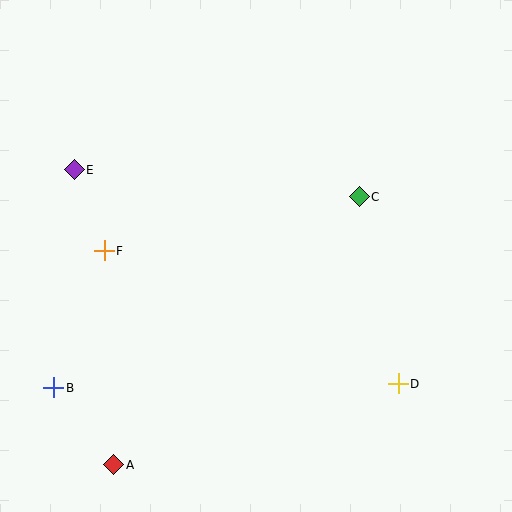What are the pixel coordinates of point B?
Point B is at (54, 388).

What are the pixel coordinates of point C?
Point C is at (359, 197).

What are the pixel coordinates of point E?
Point E is at (74, 170).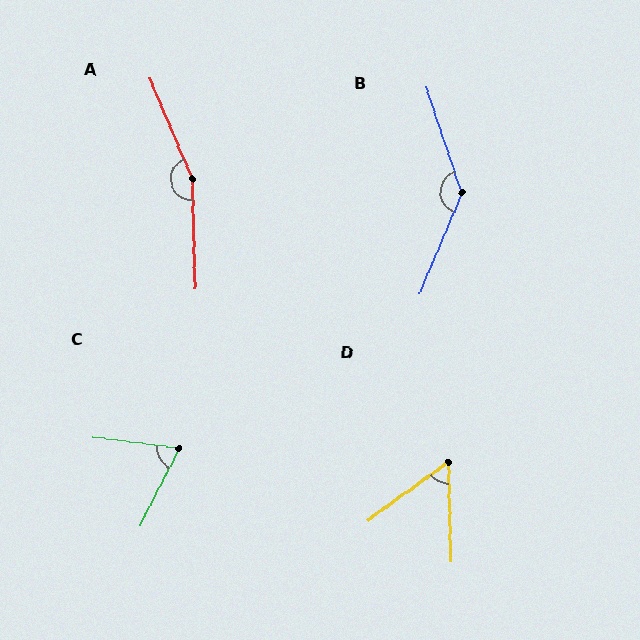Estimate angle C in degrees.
Approximately 70 degrees.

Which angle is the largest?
A, at approximately 159 degrees.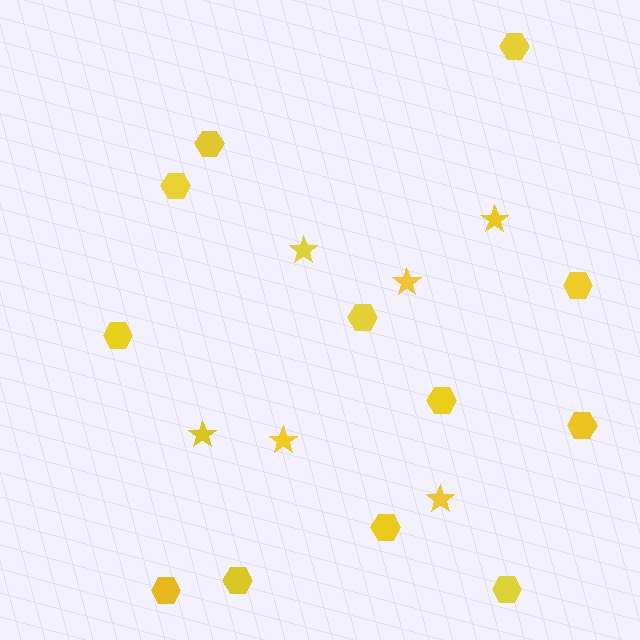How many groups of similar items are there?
There are 2 groups: one group of hexagons (12) and one group of stars (6).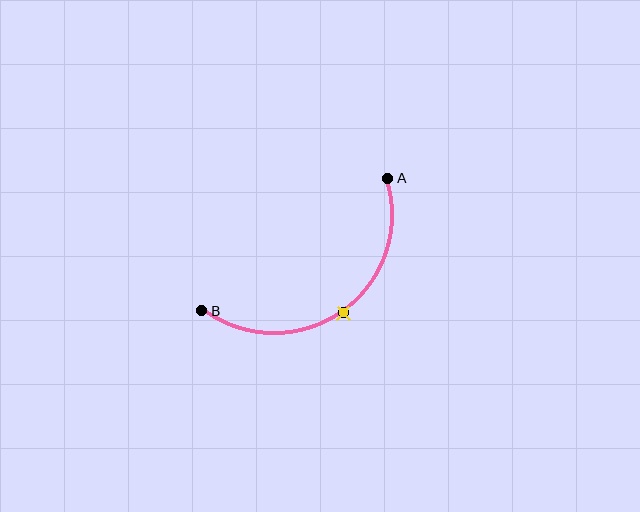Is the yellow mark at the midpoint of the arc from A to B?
Yes. The yellow mark lies on the arc at equal arc-length from both A and B — it is the arc midpoint.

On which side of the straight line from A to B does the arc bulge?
The arc bulges below and to the right of the straight line connecting A and B.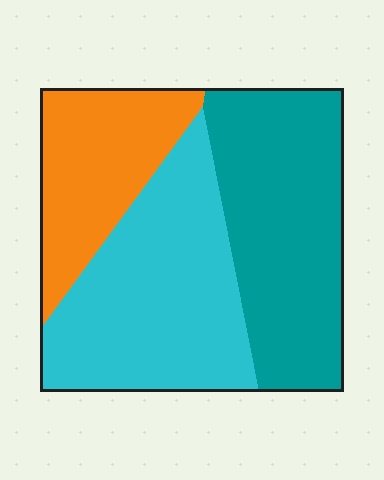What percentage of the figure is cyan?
Cyan covers roughly 40% of the figure.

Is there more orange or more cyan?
Cyan.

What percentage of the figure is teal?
Teal takes up between a quarter and a half of the figure.